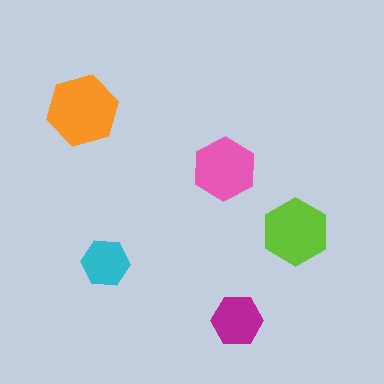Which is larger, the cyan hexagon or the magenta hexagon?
The magenta one.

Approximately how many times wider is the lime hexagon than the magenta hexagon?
About 1.5 times wider.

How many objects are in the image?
There are 5 objects in the image.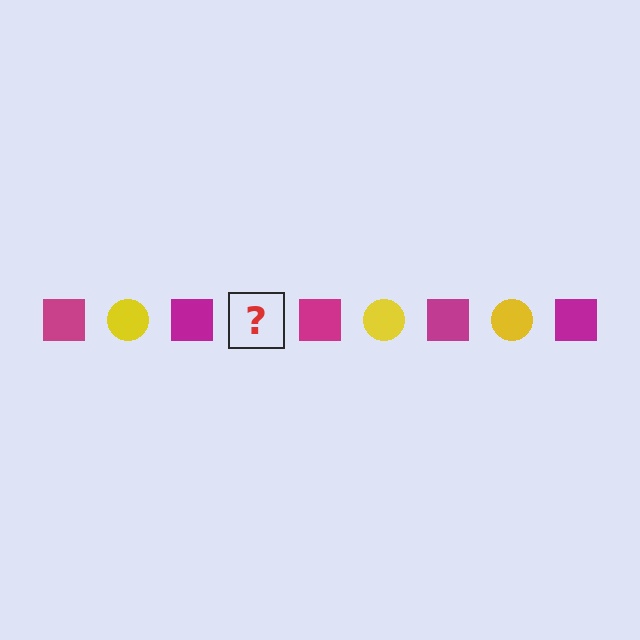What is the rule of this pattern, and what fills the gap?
The rule is that the pattern alternates between magenta square and yellow circle. The gap should be filled with a yellow circle.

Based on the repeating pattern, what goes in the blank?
The blank should be a yellow circle.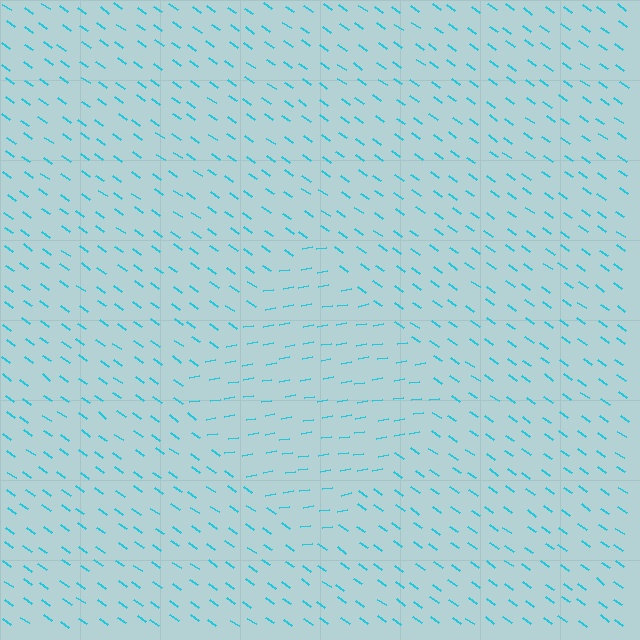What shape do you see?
I see a diamond.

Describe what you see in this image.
The image is filled with small cyan line segments. A diamond region in the image has lines oriented differently from the surrounding lines, creating a visible texture boundary.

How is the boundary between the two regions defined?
The boundary is defined purely by a change in line orientation (approximately 45 degrees difference). All lines are the same color and thickness.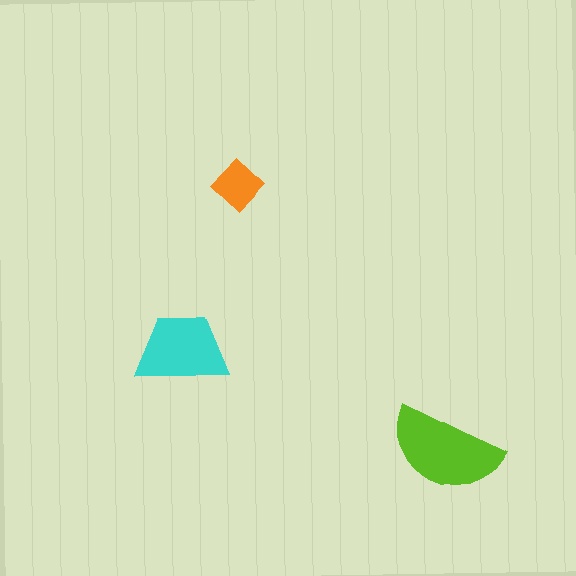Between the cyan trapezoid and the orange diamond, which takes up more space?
The cyan trapezoid.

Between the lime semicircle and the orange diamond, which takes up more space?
The lime semicircle.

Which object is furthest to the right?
The lime semicircle is rightmost.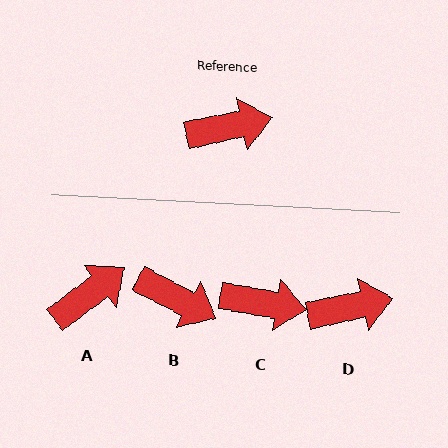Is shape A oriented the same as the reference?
No, it is off by about 26 degrees.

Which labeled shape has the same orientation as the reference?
D.